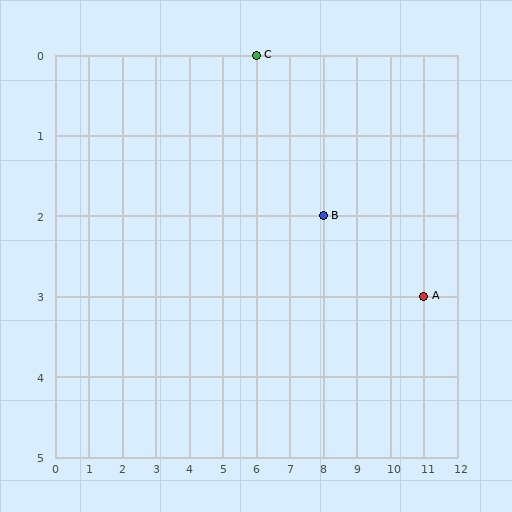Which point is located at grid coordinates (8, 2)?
Point B is at (8, 2).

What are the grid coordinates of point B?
Point B is at grid coordinates (8, 2).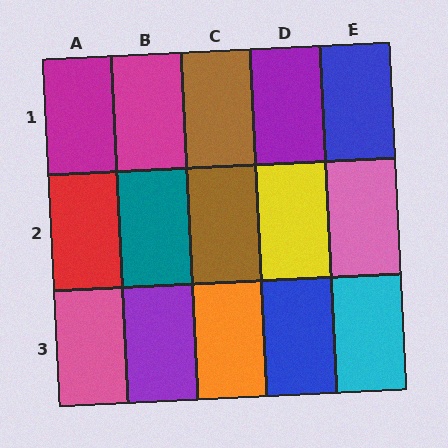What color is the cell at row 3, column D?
Blue.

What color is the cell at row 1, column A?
Magenta.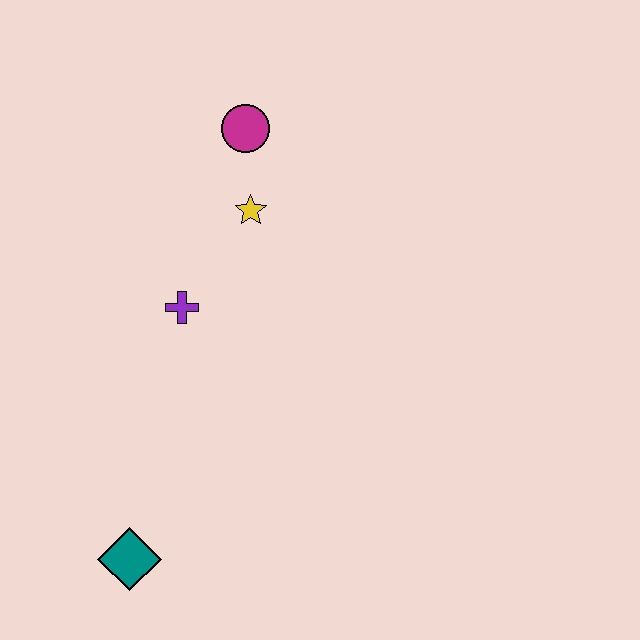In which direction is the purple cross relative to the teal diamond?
The purple cross is above the teal diamond.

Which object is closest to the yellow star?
The magenta circle is closest to the yellow star.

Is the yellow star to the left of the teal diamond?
No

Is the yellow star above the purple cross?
Yes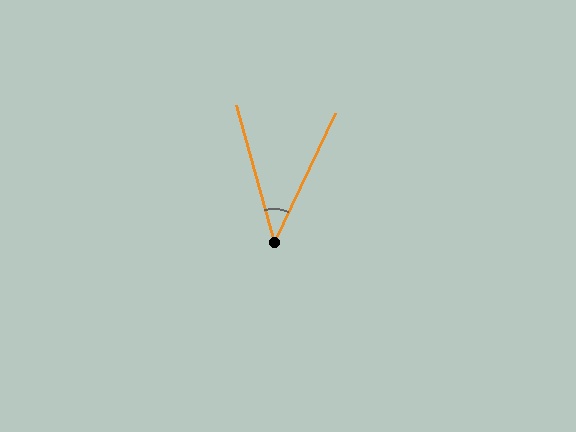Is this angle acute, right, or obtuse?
It is acute.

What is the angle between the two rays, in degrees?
Approximately 41 degrees.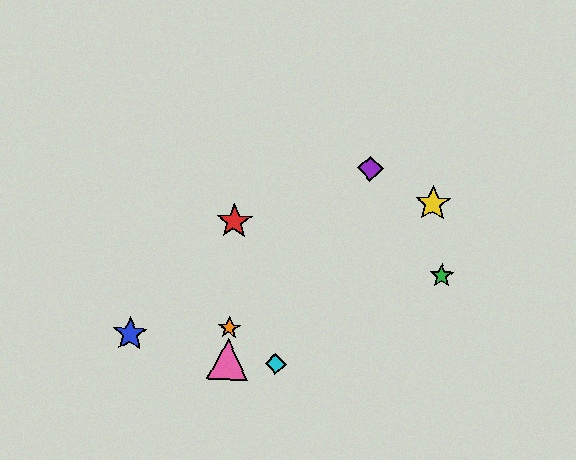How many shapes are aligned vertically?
3 shapes (the red star, the orange star, the pink triangle) are aligned vertically.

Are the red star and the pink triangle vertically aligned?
Yes, both are at x≈234.